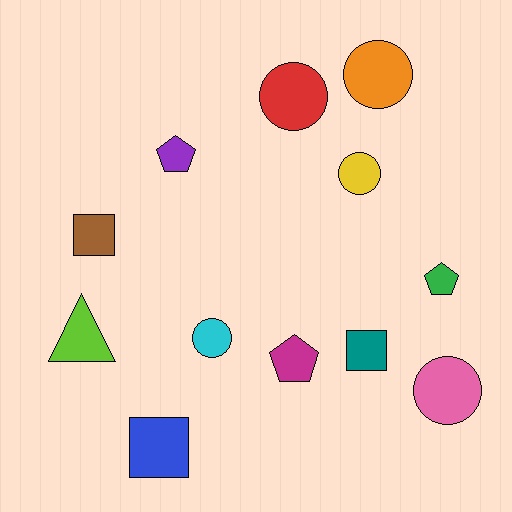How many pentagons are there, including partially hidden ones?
There are 3 pentagons.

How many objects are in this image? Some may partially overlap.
There are 12 objects.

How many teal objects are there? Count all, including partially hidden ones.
There is 1 teal object.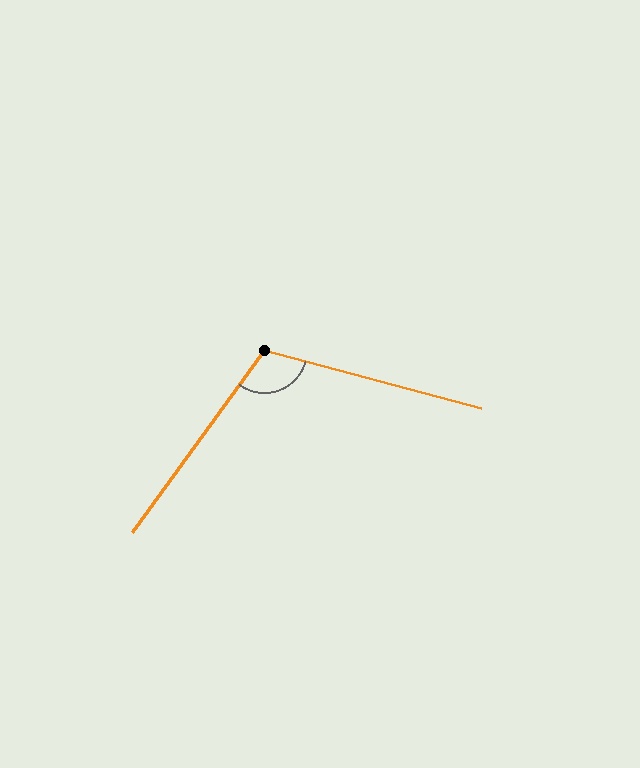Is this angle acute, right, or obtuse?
It is obtuse.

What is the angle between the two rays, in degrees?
Approximately 111 degrees.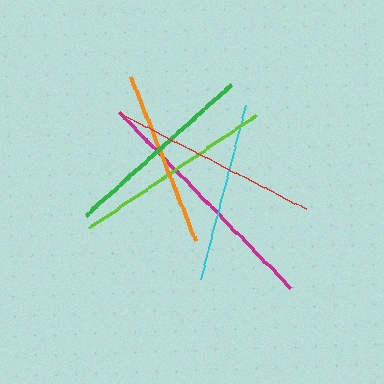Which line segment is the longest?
The magenta line is the longest at approximately 245 pixels.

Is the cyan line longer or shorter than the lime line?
The lime line is longer than the cyan line.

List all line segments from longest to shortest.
From longest to shortest: magenta, red, lime, green, cyan, orange.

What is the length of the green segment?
The green segment is approximately 197 pixels long.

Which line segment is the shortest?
The orange line is the shortest at approximately 176 pixels.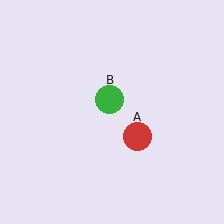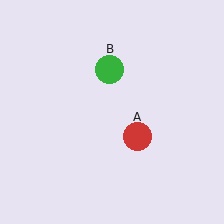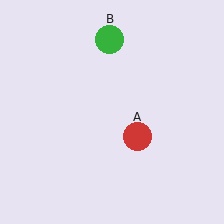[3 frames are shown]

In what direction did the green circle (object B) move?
The green circle (object B) moved up.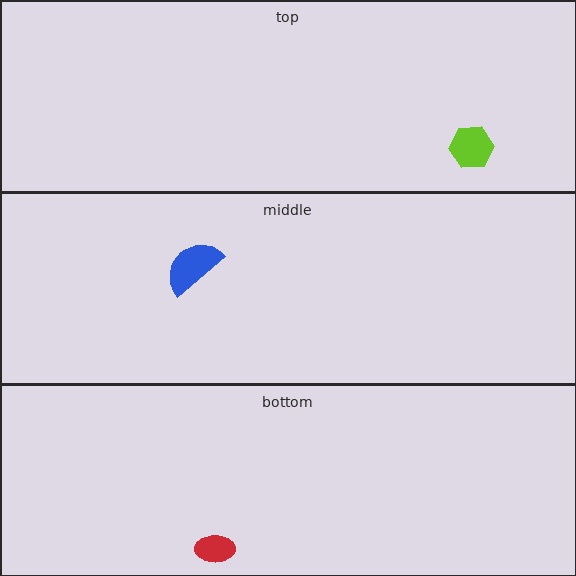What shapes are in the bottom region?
The red ellipse.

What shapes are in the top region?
The lime hexagon.